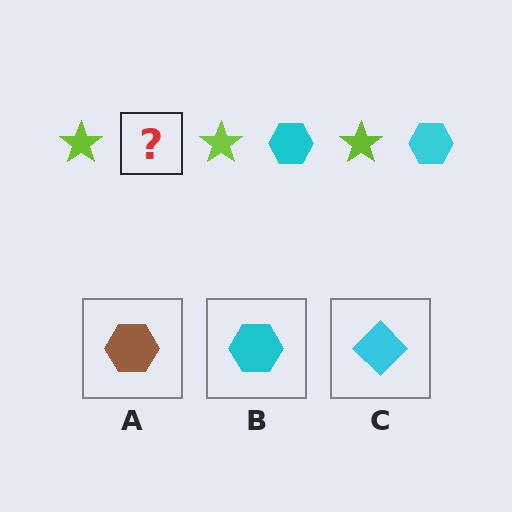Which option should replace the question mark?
Option B.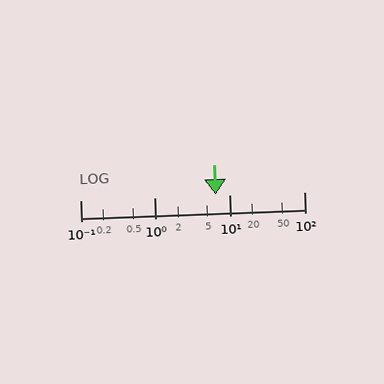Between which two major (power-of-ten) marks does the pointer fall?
The pointer is between 1 and 10.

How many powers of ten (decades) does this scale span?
The scale spans 3 decades, from 0.1 to 100.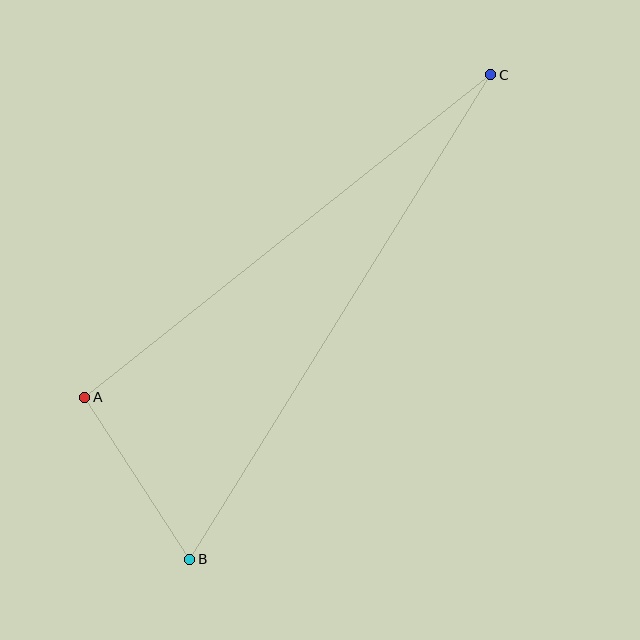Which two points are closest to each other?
Points A and B are closest to each other.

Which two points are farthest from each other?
Points B and C are farthest from each other.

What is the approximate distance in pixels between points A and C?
The distance between A and C is approximately 518 pixels.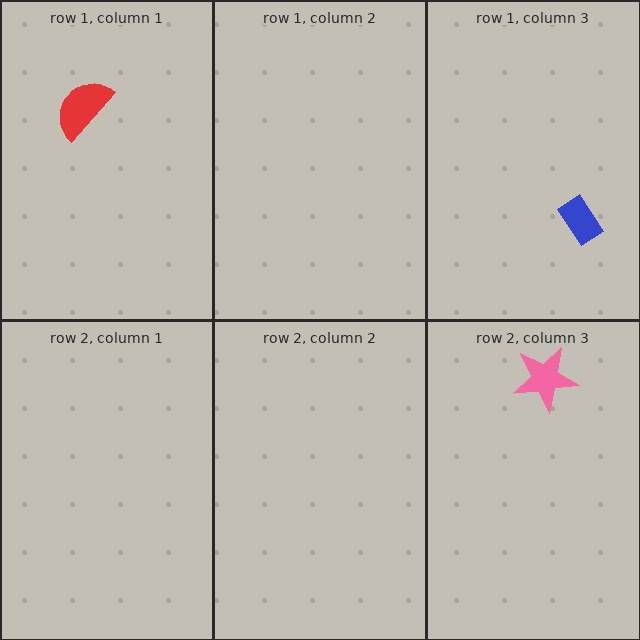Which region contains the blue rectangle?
The row 1, column 3 region.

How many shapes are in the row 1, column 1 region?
1.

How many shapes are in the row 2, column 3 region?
1.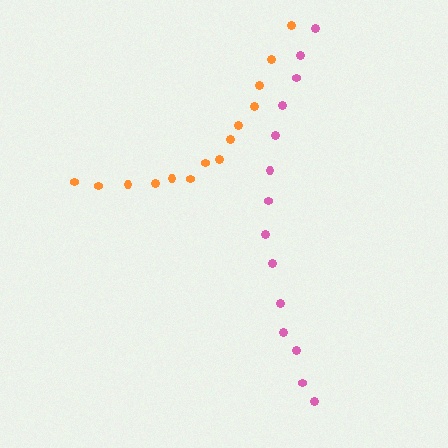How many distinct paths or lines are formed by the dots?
There are 2 distinct paths.